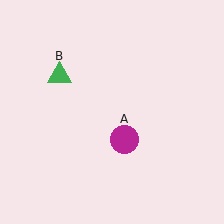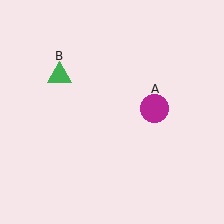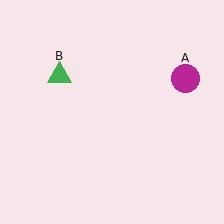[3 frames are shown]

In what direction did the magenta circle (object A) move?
The magenta circle (object A) moved up and to the right.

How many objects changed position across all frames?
1 object changed position: magenta circle (object A).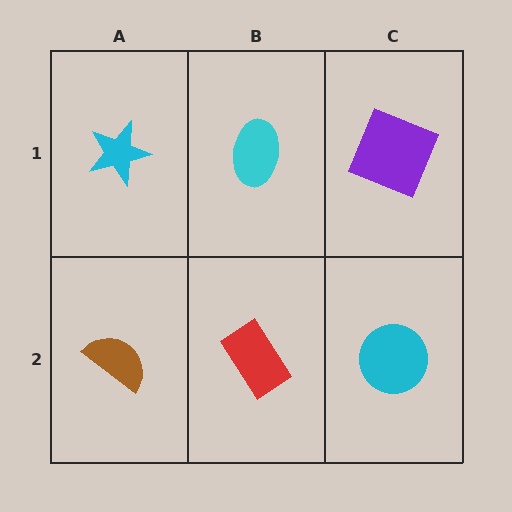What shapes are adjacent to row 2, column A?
A cyan star (row 1, column A), a red rectangle (row 2, column B).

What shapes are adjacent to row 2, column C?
A purple square (row 1, column C), a red rectangle (row 2, column B).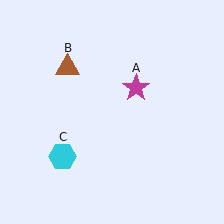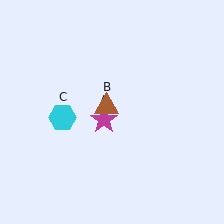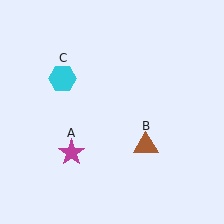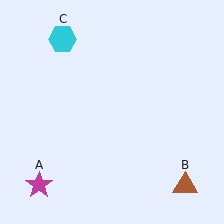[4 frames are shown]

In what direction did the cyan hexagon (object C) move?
The cyan hexagon (object C) moved up.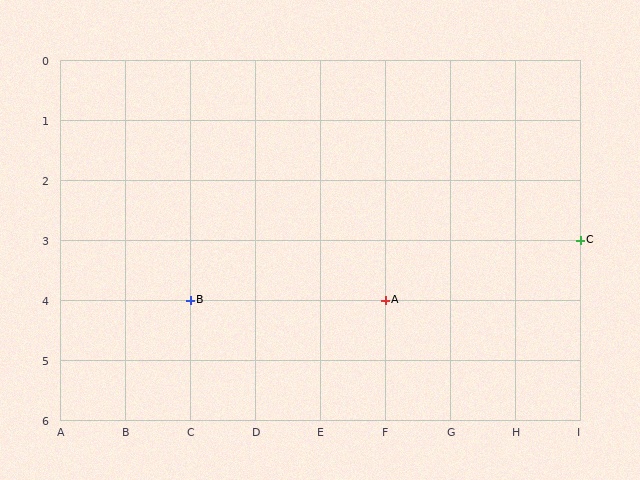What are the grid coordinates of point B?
Point B is at grid coordinates (C, 4).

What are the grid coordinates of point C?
Point C is at grid coordinates (I, 3).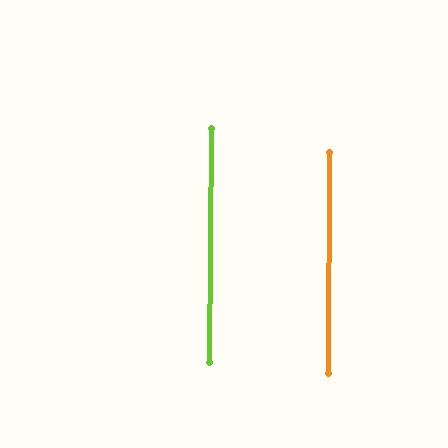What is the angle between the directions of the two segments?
Approximately 0 degrees.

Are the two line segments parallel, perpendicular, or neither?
Parallel — their directions differ by only 0.1°.